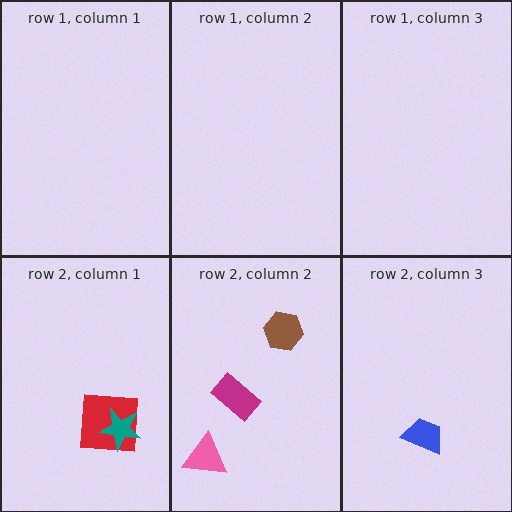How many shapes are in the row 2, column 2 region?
3.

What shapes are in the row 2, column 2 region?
The magenta rectangle, the brown hexagon, the pink triangle.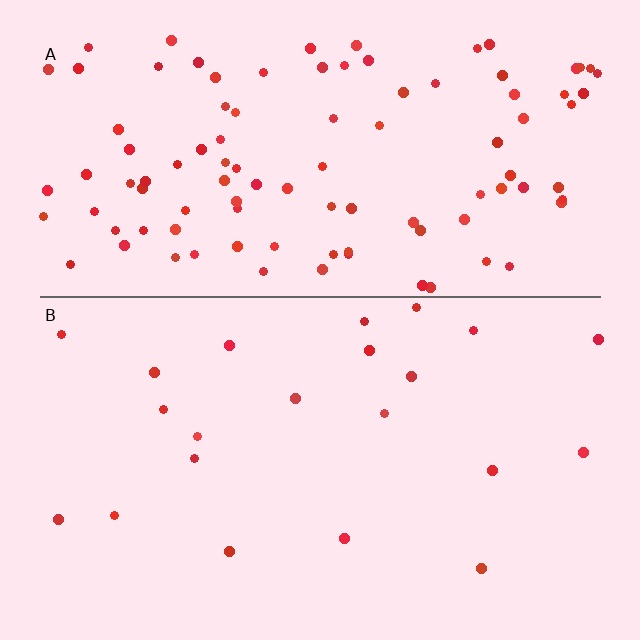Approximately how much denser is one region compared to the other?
Approximately 4.7× — region A over region B.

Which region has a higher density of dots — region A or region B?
A (the top).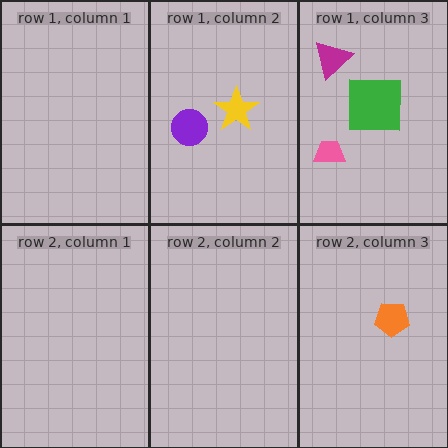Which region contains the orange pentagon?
The row 2, column 3 region.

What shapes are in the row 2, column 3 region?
The orange pentagon.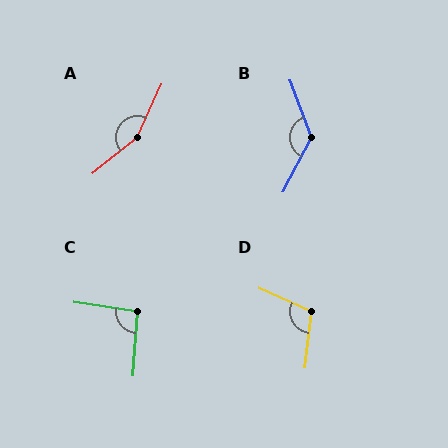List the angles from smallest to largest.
C (94°), D (108°), B (132°), A (154°).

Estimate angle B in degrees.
Approximately 132 degrees.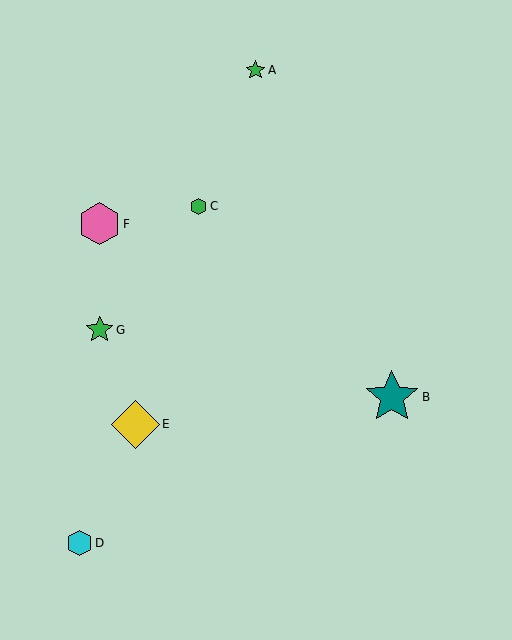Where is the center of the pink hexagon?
The center of the pink hexagon is at (99, 224).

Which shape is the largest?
The teal star (labeled B) is the largest.